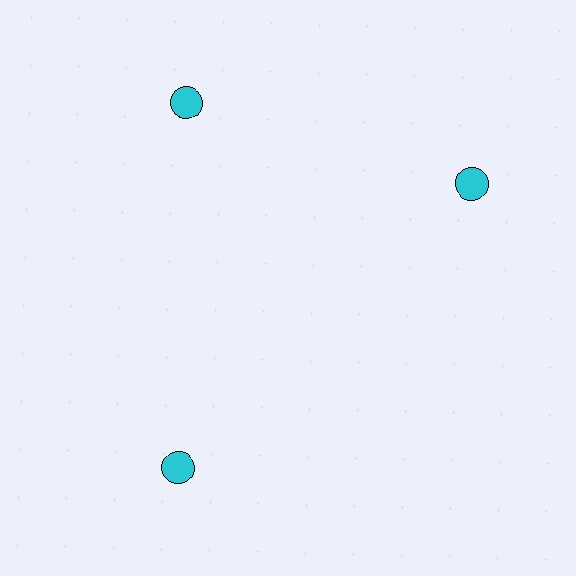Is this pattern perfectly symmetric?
No. The 3 cyan circles are arranged in a ring, but one element near the 3 o'clock position is rotated out of alignment along the ring, breaking the 3-fold rotational symmetry.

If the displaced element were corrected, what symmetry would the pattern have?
It would have 3-fold rotational symmetry — the pattern would map onto itself every 120 degrees.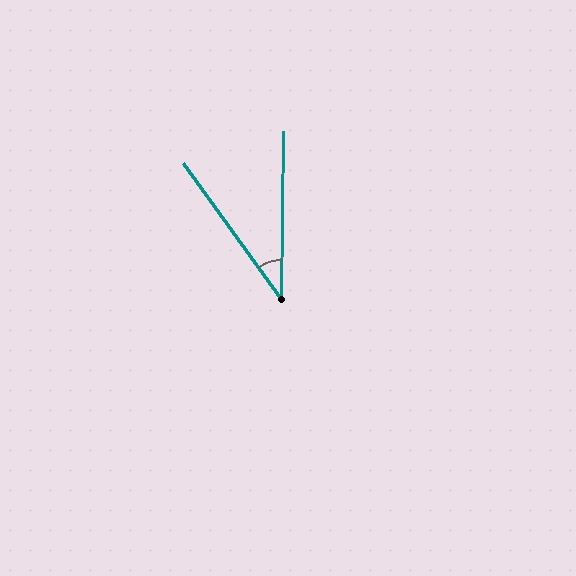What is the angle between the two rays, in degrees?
Approximately 37 degrees.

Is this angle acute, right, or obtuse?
It is acute.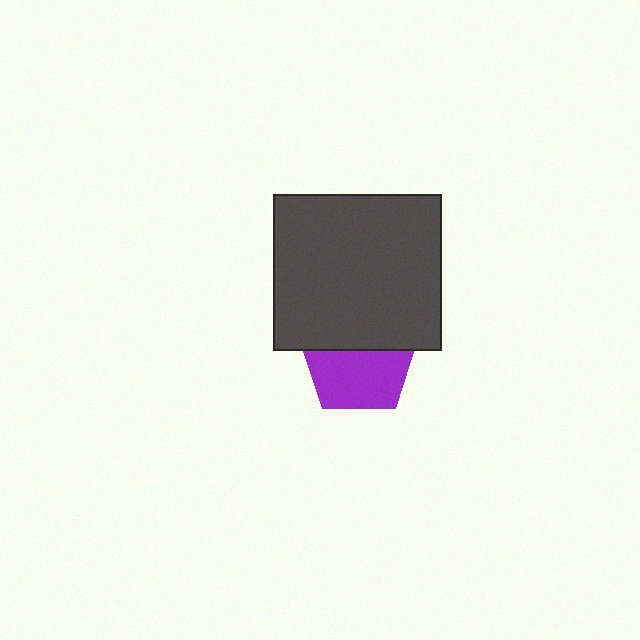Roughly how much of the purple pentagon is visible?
About half of it is visible (roughly 57%).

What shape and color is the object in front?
The object in front is a dark gray rectangle.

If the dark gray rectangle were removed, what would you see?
You would see the complete purple pentagon.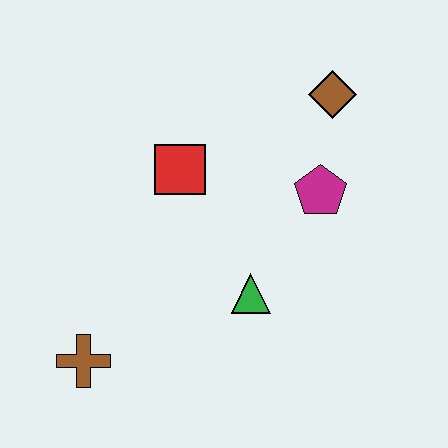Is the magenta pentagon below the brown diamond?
Yes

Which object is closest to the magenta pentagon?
The brown diamond is closest to the magenta pentagon.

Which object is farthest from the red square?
The brown cross is farthest from the red square.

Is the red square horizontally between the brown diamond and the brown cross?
Yes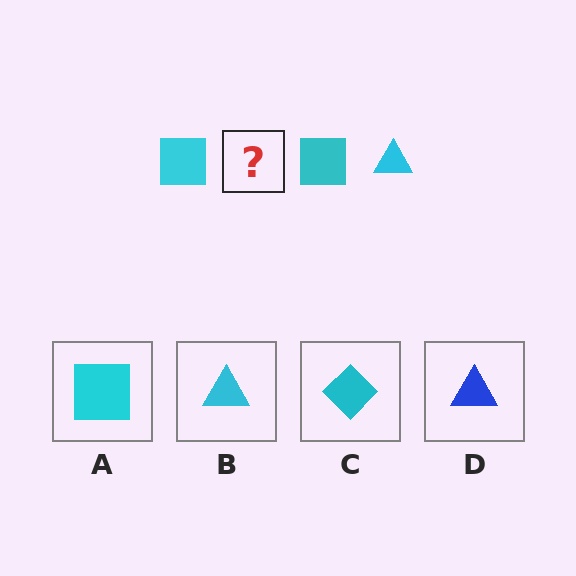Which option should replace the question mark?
Option B.